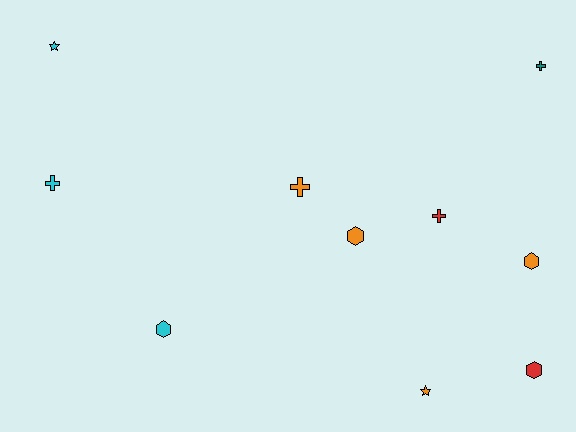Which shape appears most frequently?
Cross, with 4 objects.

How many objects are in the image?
There are 10 objects.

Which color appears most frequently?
Orange, with 4 objects.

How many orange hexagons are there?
There are 2 orange hexagons.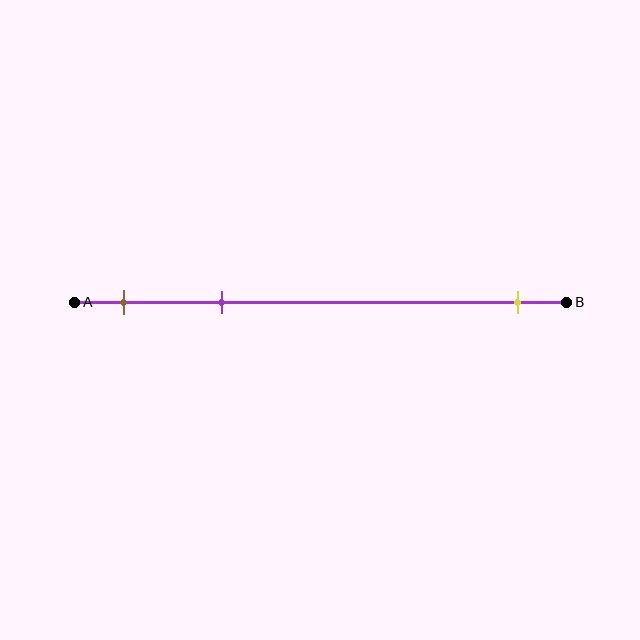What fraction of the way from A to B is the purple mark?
The purple mark is approximately 30% (0.3) of the way from A to B.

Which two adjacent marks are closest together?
The brown and purple marks are the closest adjacent pair.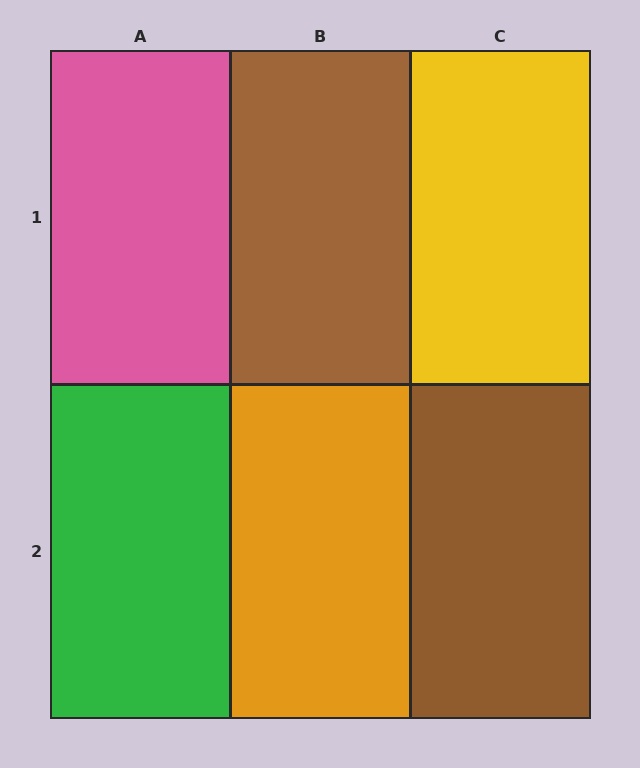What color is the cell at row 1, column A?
Pink.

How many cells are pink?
1 cell is pink.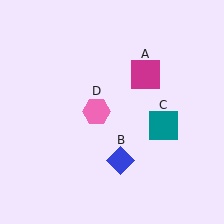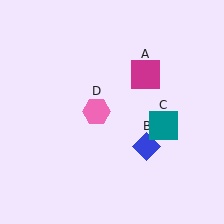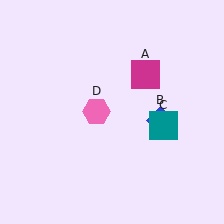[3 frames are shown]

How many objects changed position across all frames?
1 object changed position: blue diamond (object B).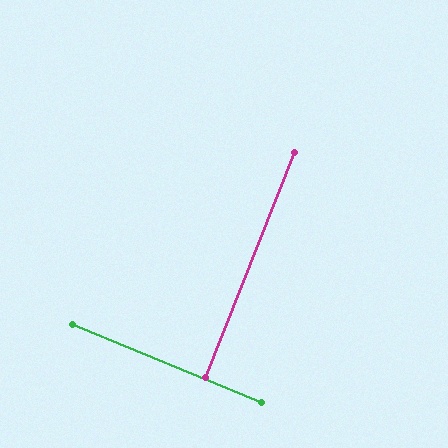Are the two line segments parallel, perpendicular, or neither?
Perpendicular — they meet at approximately 89°.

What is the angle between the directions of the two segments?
Approximately 89 degrees.